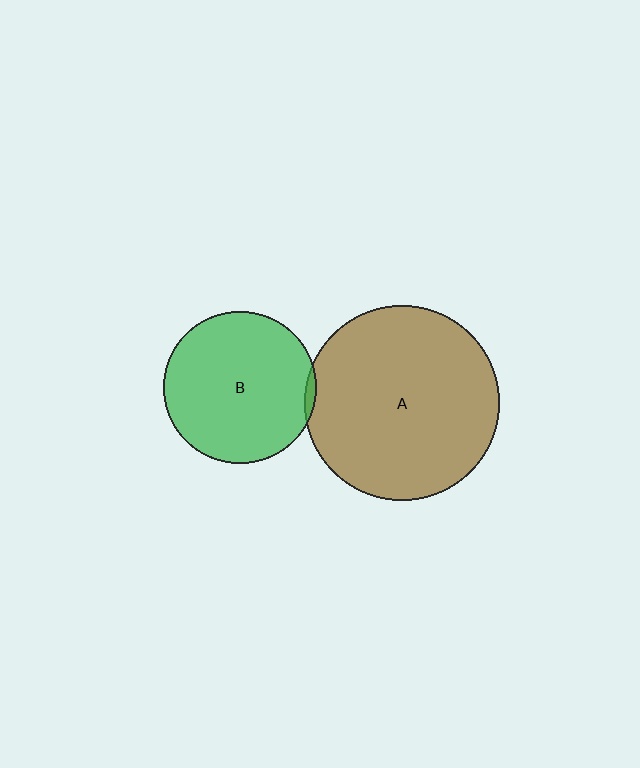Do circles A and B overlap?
Yes.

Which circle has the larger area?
Circle A (brown).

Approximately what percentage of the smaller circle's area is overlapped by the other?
Approximately 5%.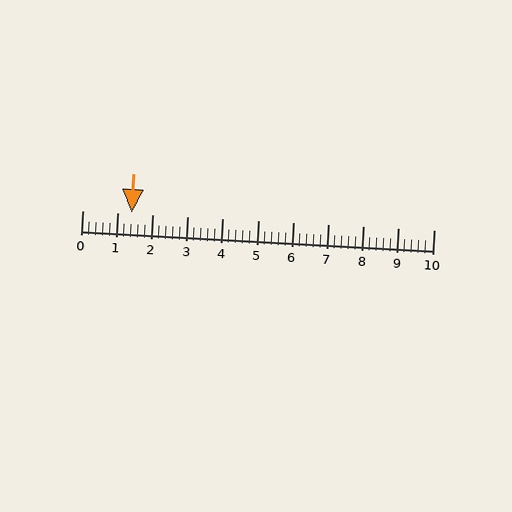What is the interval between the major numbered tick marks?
The major tick marks are spaced 1 units apart.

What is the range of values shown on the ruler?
The ruler shows values from 0 to 10.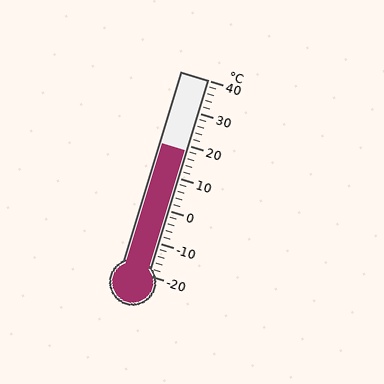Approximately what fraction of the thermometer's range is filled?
The thermometer is filled to approximately 65% of its range.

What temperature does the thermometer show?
The thermometer shows approximately 18°C.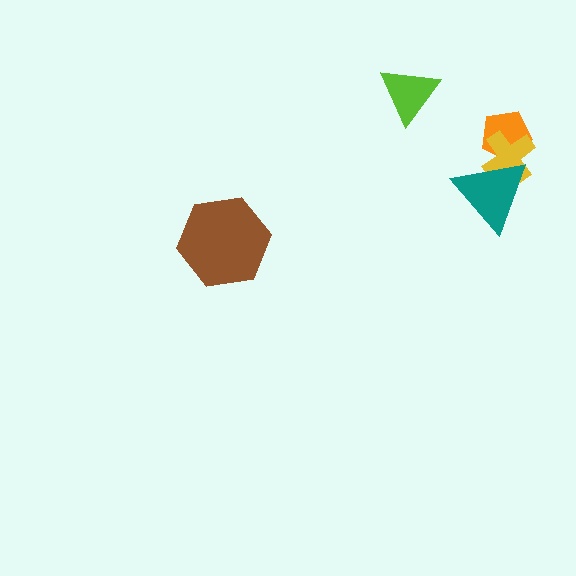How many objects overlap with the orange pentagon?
2 objects overlap with the orange pentagon.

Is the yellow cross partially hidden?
Yes, it is partially covered by another shape.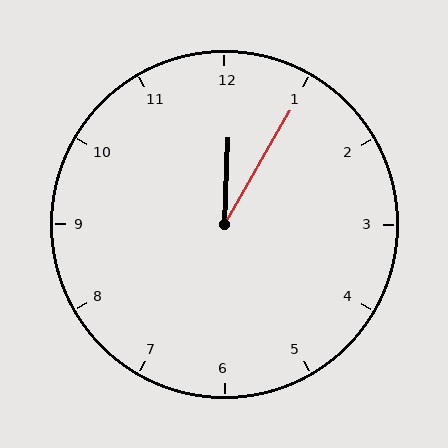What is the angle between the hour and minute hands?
Approximately 28 degrees.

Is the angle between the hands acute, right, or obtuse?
It is acute.